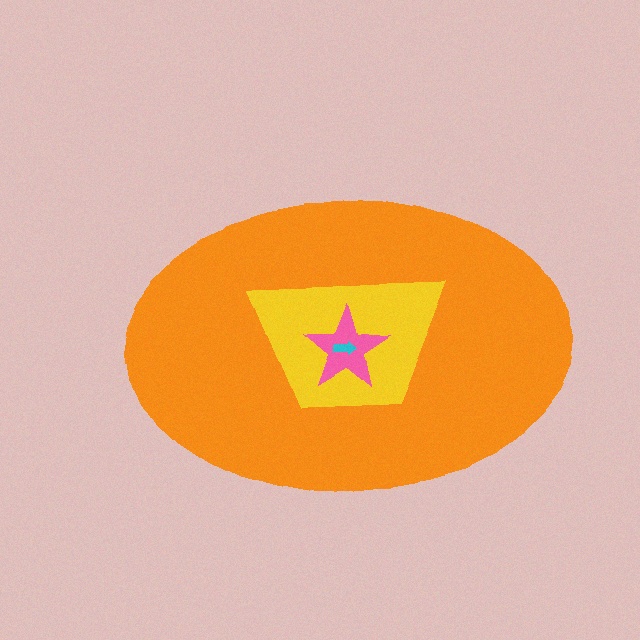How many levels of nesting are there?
4.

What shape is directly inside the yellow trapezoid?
The pink star.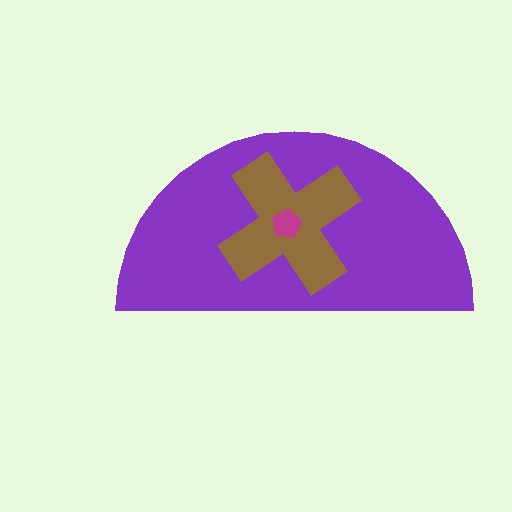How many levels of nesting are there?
3.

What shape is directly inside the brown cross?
The magenta pentagon.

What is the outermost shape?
The purple semicircle.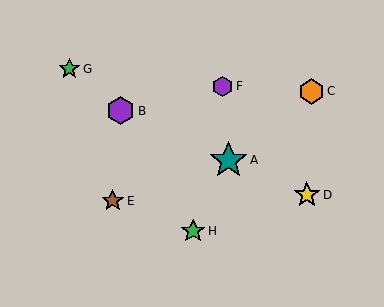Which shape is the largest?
The teal star (labeled A) is the largest.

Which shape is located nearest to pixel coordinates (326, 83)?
The orange hexagon (labeled C) at (311, 91) is nearest to that location.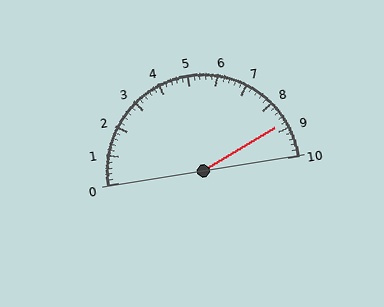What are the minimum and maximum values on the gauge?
The gauge ranges from 0 to 10.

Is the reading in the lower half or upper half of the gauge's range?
The reading is in the upper half of the range (0 to 10).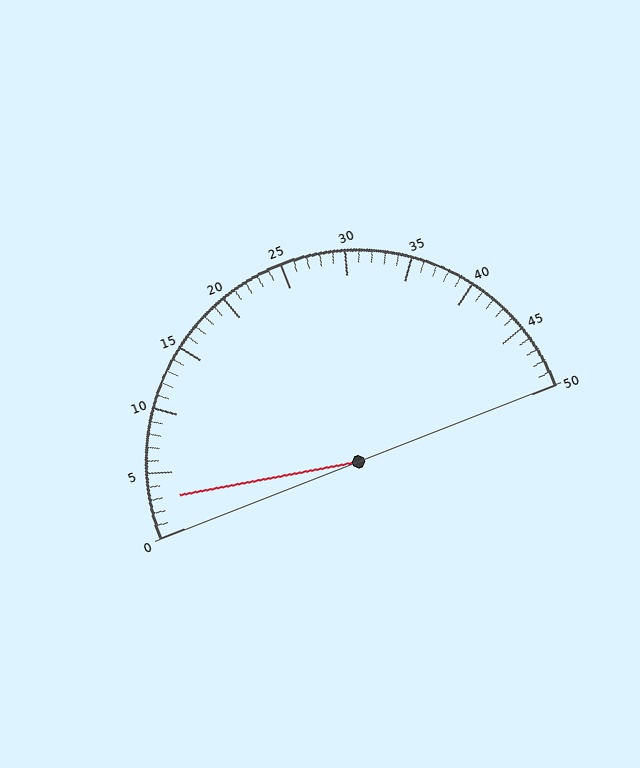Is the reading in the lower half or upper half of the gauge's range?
The reading is in the lower half of the range (0 to 50).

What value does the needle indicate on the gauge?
The needle indicates approximately 3.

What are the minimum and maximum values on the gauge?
The gauge ranges from 0 to 50.